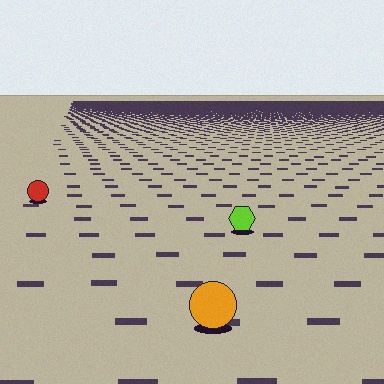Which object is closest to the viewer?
The orange circle is closest. The texture marks near it are larger and more spread out.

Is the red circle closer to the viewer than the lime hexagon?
No. The lime hexagon is closer — you can tell from the texture gradient: the ground texture is coarser near it.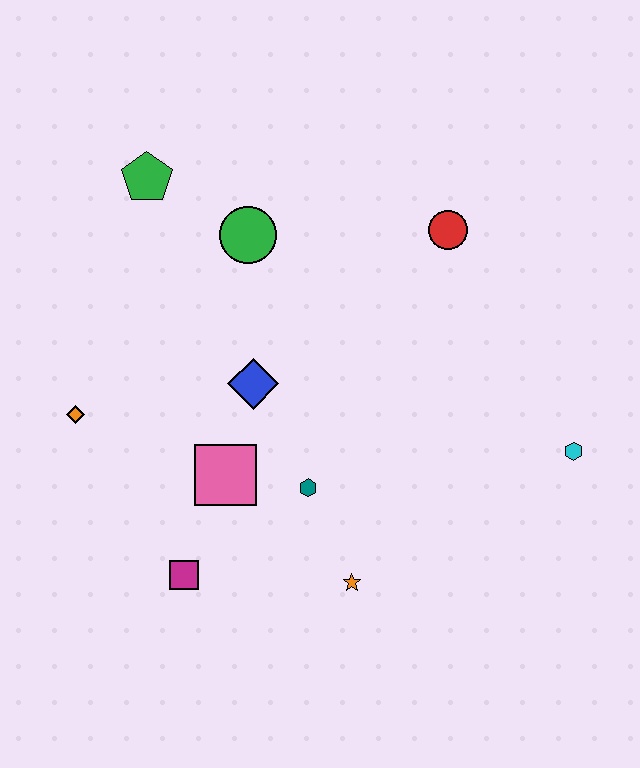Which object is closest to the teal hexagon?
The pink square is closest to the teal hexagon.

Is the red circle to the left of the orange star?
No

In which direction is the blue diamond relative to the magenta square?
The blue diamond is above the magenta square.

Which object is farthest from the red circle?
The magenta square is farthest from the red circle.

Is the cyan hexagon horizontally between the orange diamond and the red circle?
No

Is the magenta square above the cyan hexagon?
No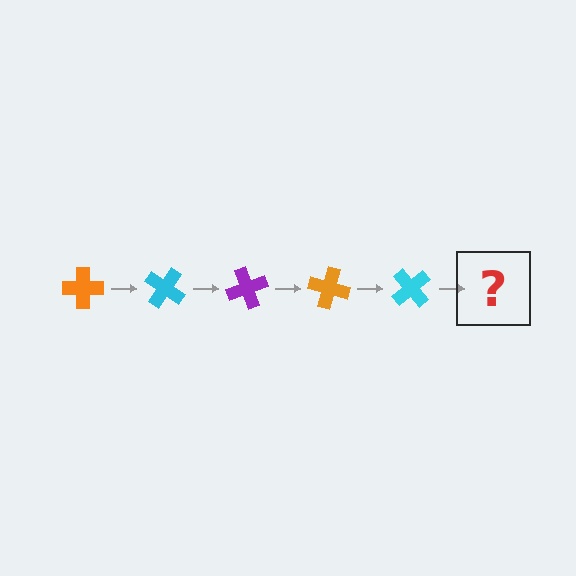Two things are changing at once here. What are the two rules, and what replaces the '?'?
The two rules are that it rotates 35 degrees each step and the color cycles through orange, cyan, and purple. The '?' should be a purple cross, rotated 175 degrees from the start.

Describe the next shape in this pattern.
It should be a purple cross, rotated 175 degrees from the start.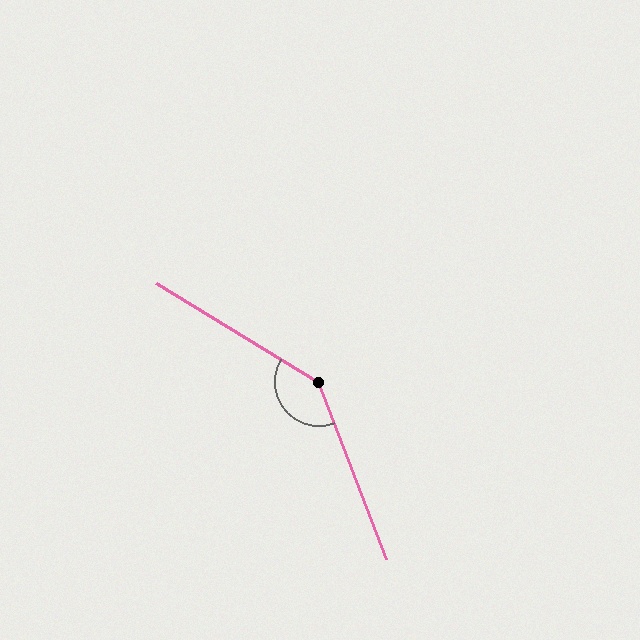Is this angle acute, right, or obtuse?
It is obtuse.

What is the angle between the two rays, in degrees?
Approximately 142 degrees.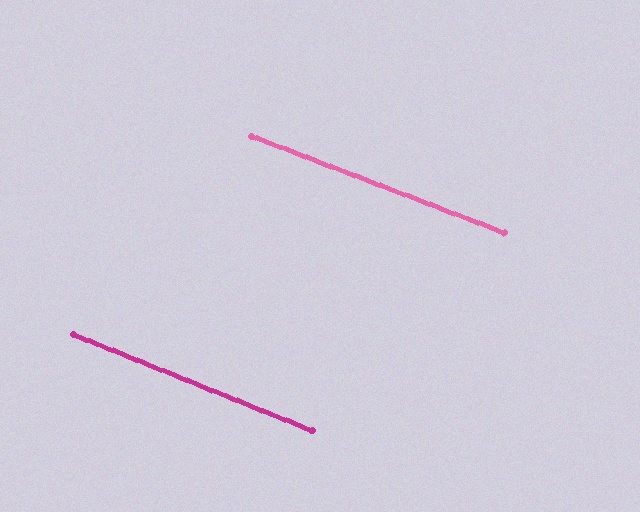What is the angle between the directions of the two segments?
Approximately 1 degree.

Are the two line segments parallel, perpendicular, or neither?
Parallel — their directions differ by only 0.9°.